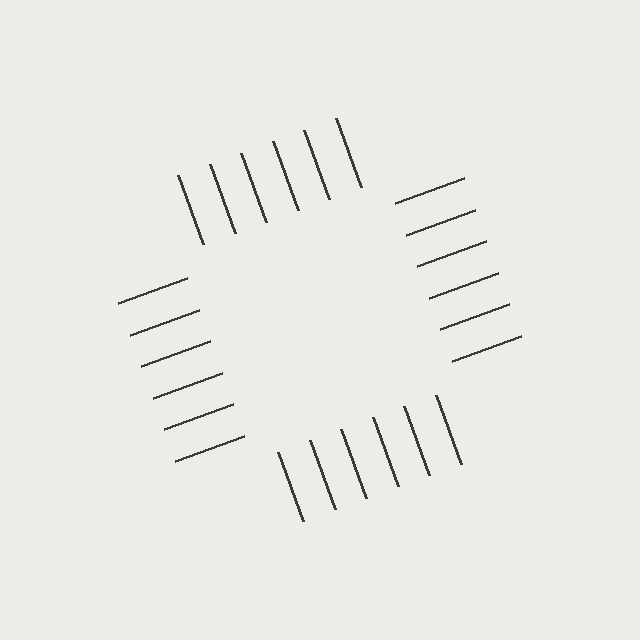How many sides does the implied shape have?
4 sides — the line-ends trace a square.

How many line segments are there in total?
24 — 6 along each of the 4 edges.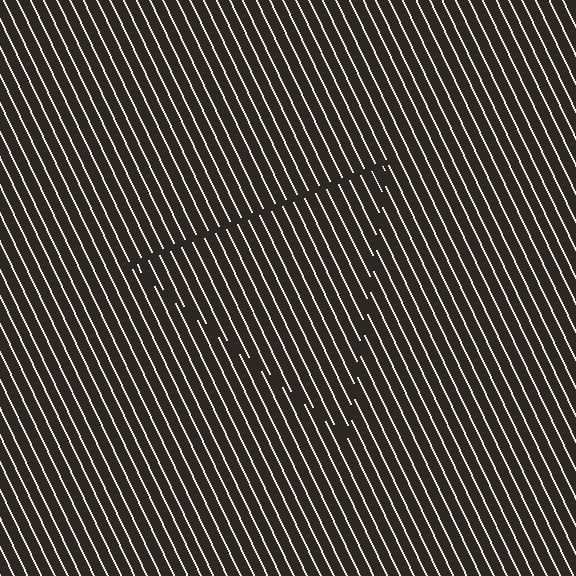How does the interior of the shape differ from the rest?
The interior of the shape contains the same grating, shifted by half a period — the contour is defined by the phase discontinuity where line-ends from the inner and outer gratings abut.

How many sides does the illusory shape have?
3 sides — the line-ends trace a triangle.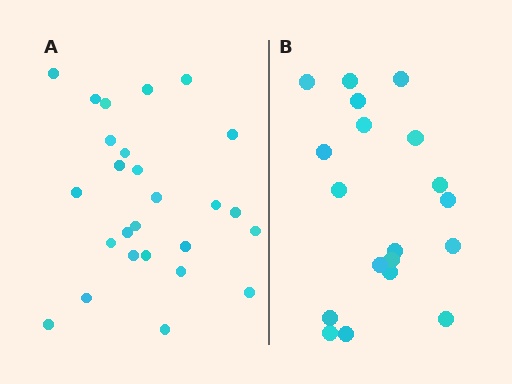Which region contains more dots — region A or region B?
Region A (the left region) has more dots.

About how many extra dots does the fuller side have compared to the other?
Region A has roughly 8 or so more dots than region B.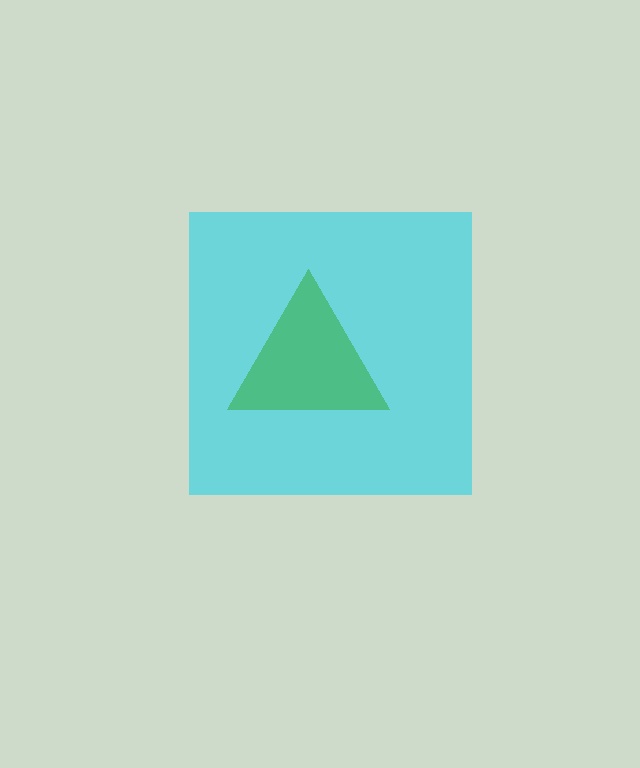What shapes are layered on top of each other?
The layered shapes are: a cyan square, a green triangle.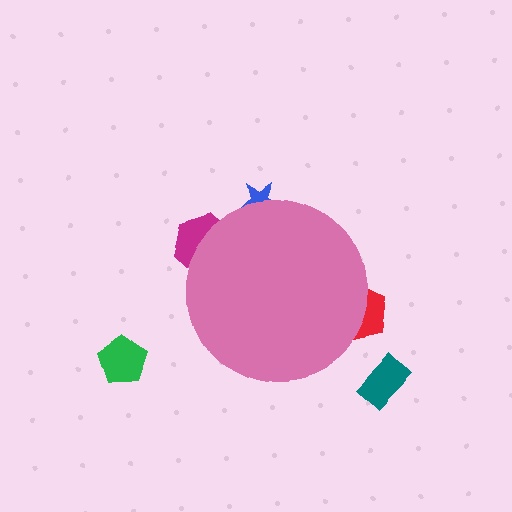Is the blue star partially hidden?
Yes, the blue star is partially hidden behind the pink circle.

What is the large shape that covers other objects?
A pink circle.